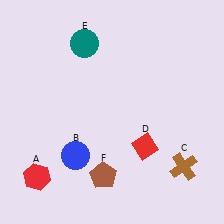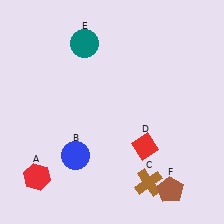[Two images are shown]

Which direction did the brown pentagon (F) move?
The brown pentagon (F) moved right.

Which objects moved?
The objects that moved are: the brown cross (C), the brown pentagon (F).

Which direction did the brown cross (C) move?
The brown cross (C) moved left.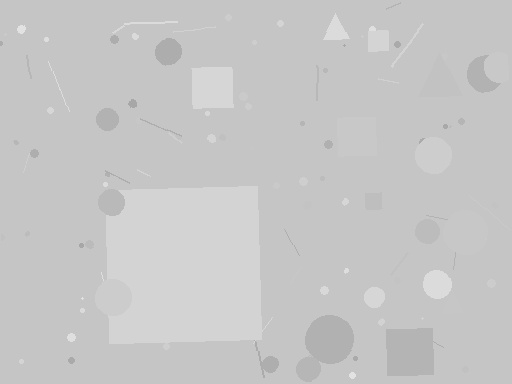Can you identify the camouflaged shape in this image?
The camouflaged shape is a square.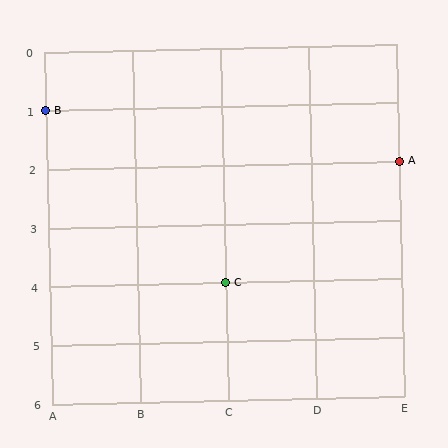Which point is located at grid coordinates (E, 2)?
Point A is at (E, 2).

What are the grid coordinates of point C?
Point C is at grid coordinates (C, 4).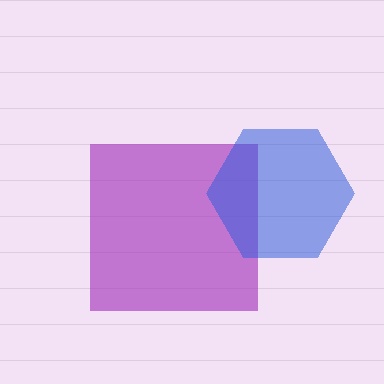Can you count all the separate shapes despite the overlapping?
Yes, there are 2 separate shapes.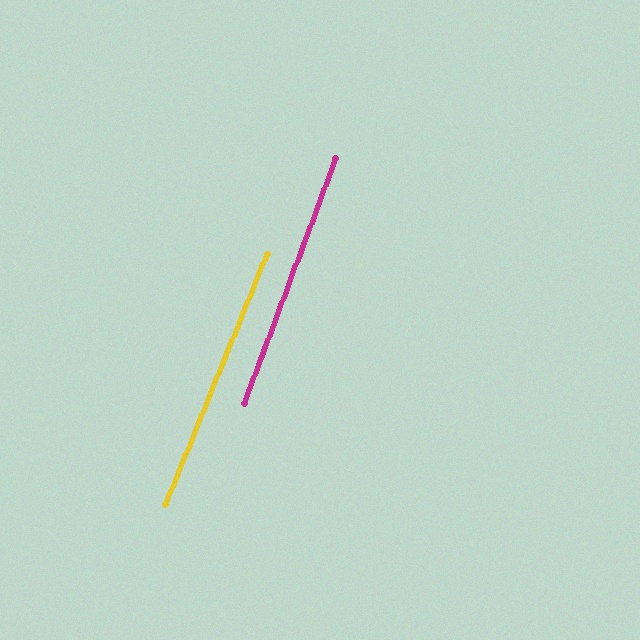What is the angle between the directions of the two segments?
Approximately 2 degrees.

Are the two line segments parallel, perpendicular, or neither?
Parallel — their directions differ by only 1.7°.